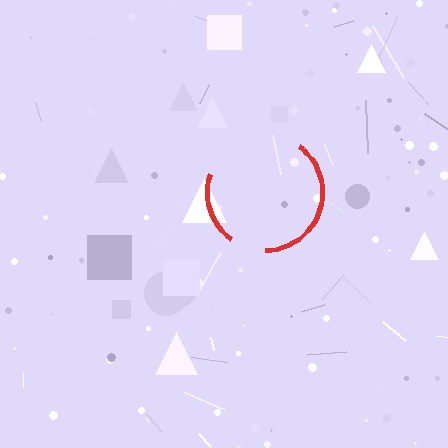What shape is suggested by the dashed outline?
The dashed outline suggests a circle.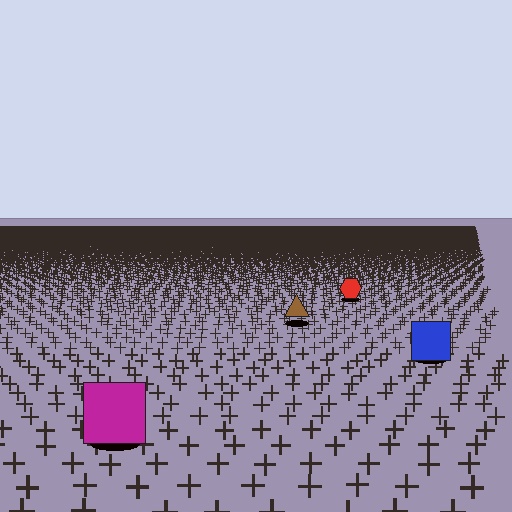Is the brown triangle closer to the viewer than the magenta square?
No. The magenta square is closer — you can tell from the texture gradient: the ground texture is coarser near it.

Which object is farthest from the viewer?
The red hexagon is farthest from the viewer. It appears smaller and the ground texture around it is denser.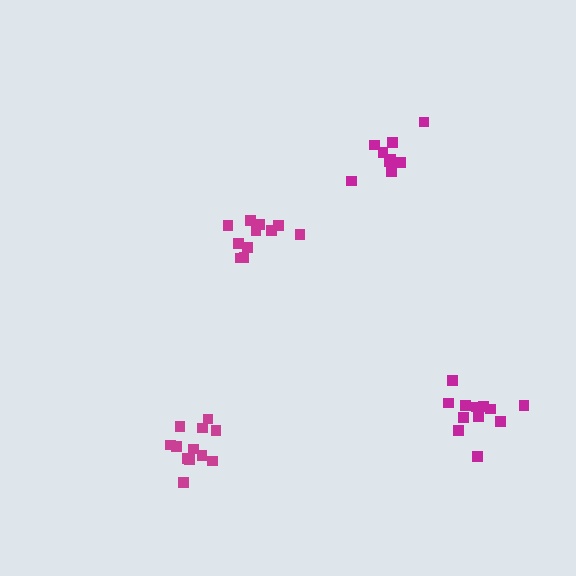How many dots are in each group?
Group 1: 12 dots, Group 2: 9 dots, Group 3: 11 dots, Group 4: 12 dots (44 total).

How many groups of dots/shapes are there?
There are 4 groups.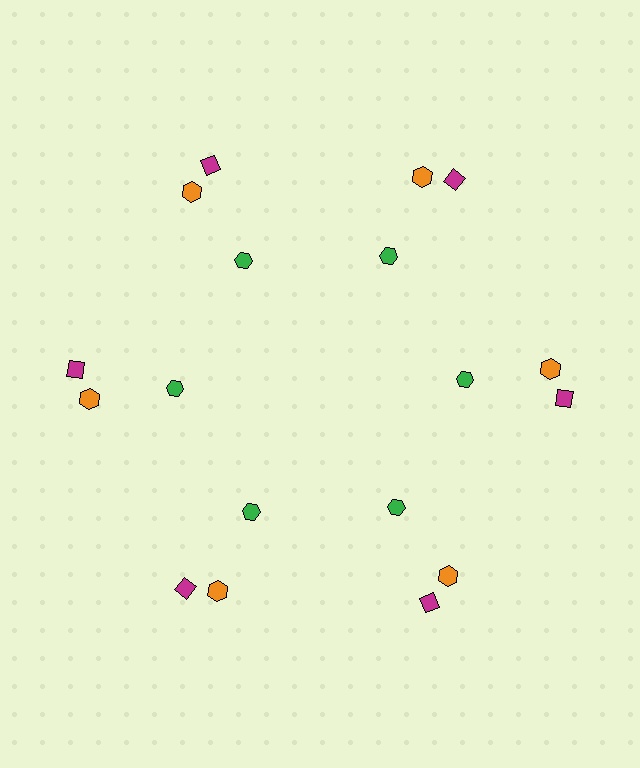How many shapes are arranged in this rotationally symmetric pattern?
There are 18 shapes, arranged in 6 groups of 3.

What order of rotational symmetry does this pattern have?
This pattern has 6-fold rotational symmetry.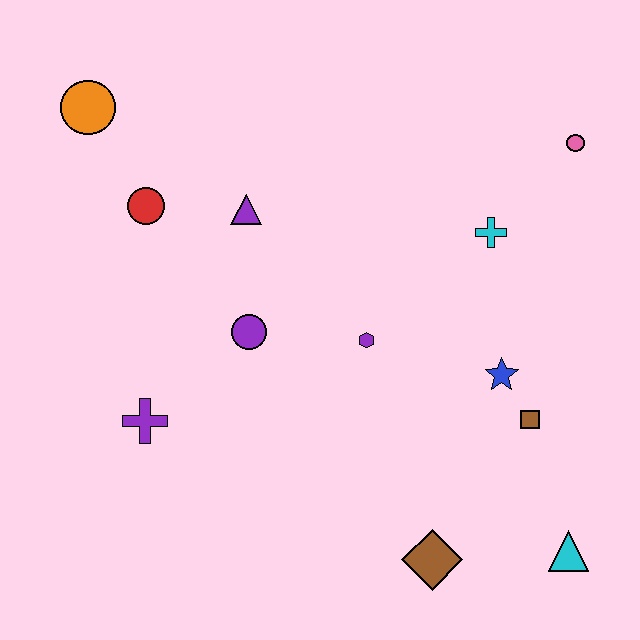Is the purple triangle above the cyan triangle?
Yes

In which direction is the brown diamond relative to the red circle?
The brown diamond is below the red circle.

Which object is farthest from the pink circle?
The purple cross is farthest from the pink circle.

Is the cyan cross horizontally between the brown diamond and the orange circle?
No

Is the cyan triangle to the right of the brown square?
Yes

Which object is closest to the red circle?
The purple triangle is closest to the red circle.